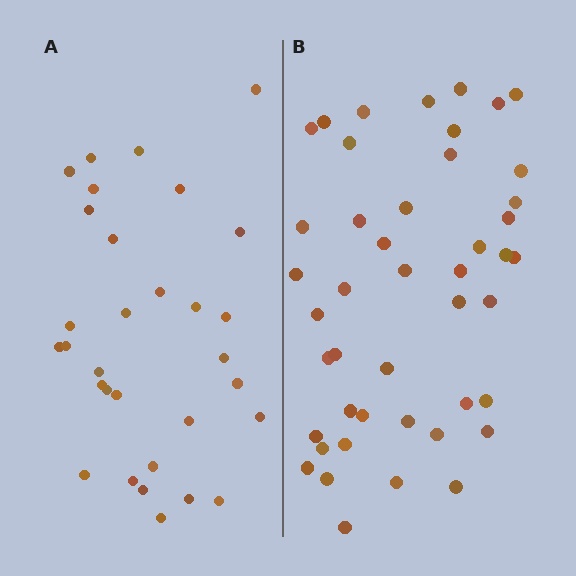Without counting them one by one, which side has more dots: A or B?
Region B (the right region) has more dots.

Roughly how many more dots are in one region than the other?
Region B has approximately 15 more dots than region A.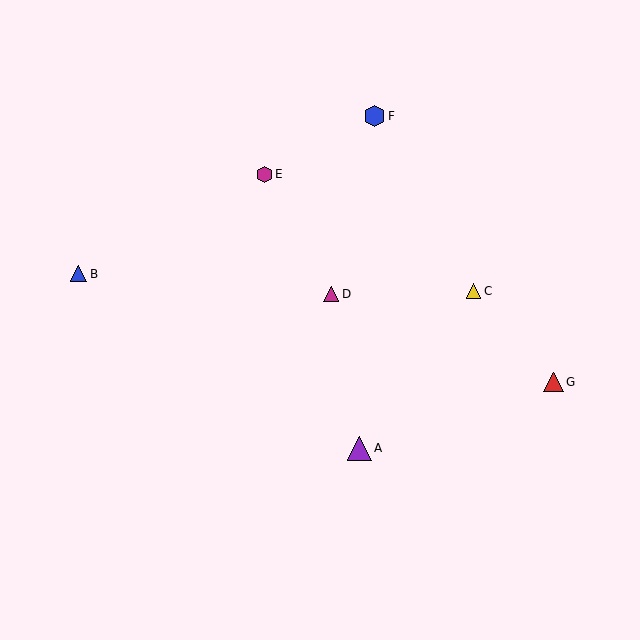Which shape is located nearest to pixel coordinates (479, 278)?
The yellow triangle (labeled C) at (474, 291) is nearest to that location.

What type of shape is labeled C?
Shape C is a yellow triangle.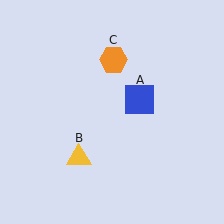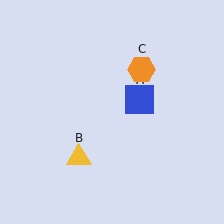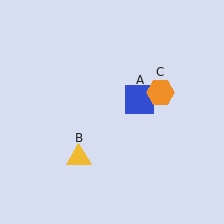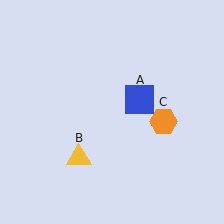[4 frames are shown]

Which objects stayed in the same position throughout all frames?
Blue square (object A) and yellow triangle (object B) remained stationary.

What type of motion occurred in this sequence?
The orange hexagon (object C) rotated clockwise around the center of the scene.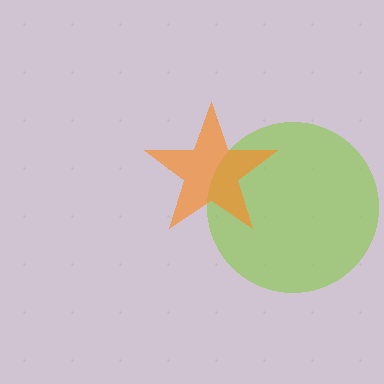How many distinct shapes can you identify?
There are 2 distinct shapes: a lime circle, an orange star.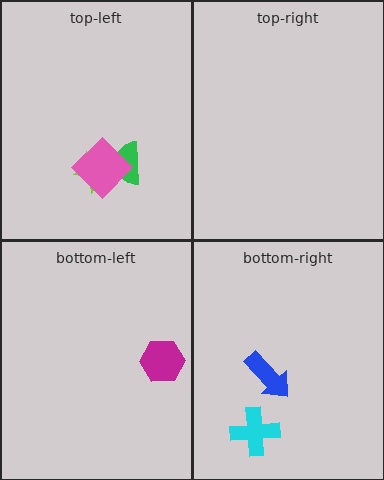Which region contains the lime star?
The top-left region.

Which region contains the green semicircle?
The top-left region.